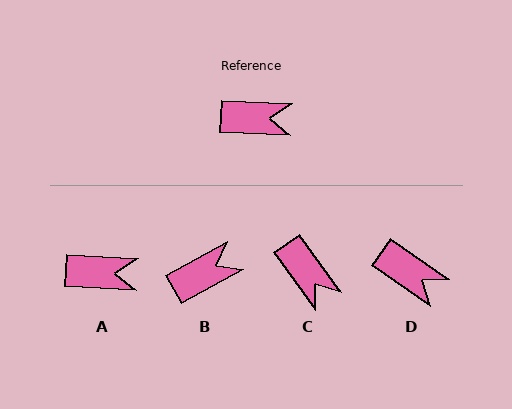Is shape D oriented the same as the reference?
No, it is off by about 32 degrees.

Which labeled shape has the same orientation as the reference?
A.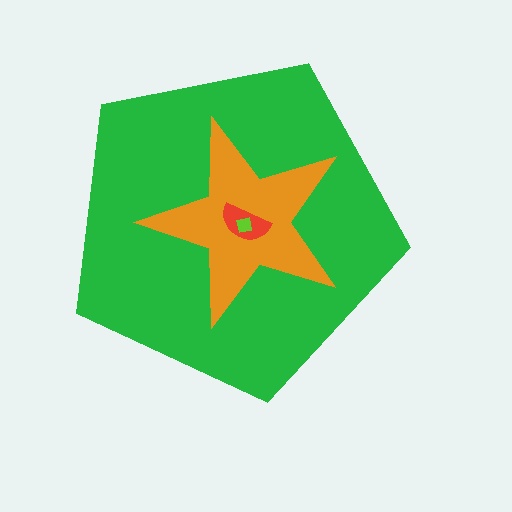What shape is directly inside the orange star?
The red semicircle.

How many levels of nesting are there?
4.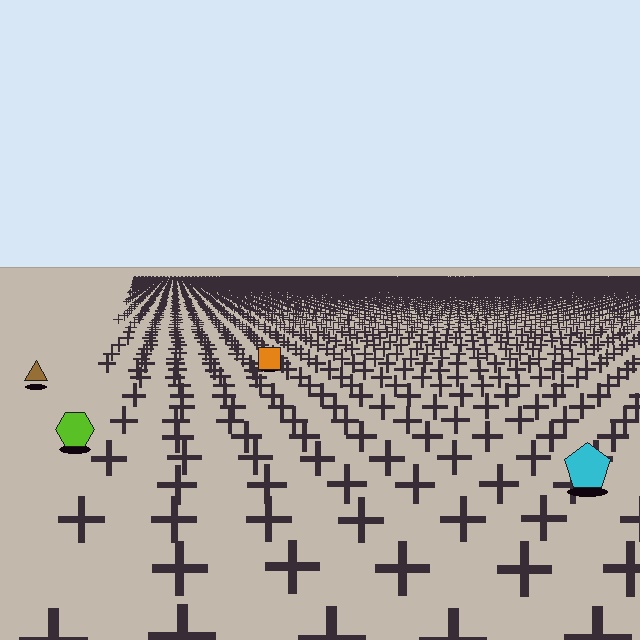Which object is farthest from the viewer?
The orange square is farthest from the viewer. It appears smaller and the ground texture around it is denser.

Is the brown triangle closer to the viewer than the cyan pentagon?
No. The cyan pentagon is closer — you can tell from the texture gradient: the ground texture is coarser near it.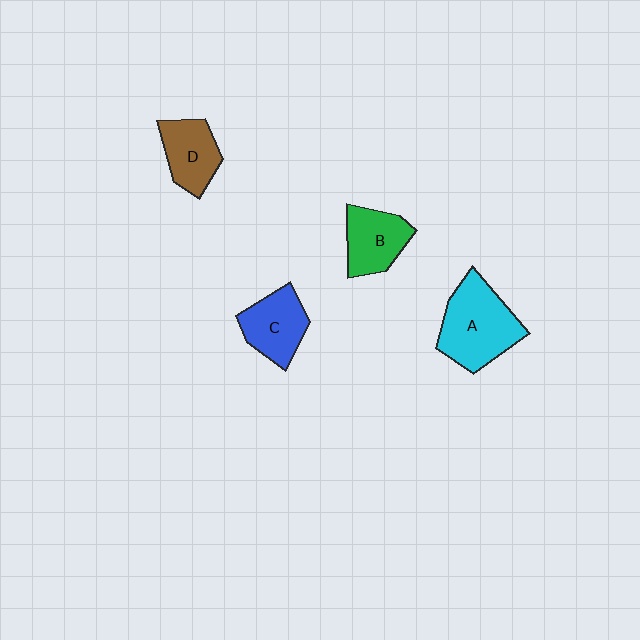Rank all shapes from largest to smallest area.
From largest to smallest: A (cyan), C (blue), B (green), D (brown).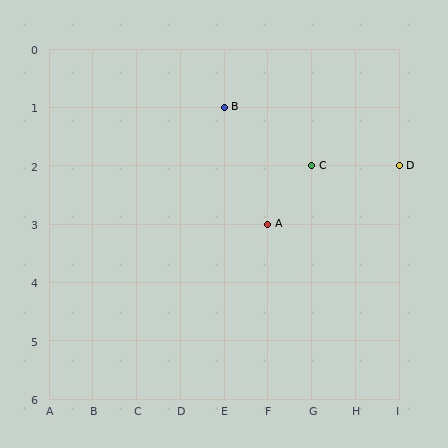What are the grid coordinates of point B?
Point B is at grid coordinates (E, 1).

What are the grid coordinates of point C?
Point C is at grid coordinates (G, 2).